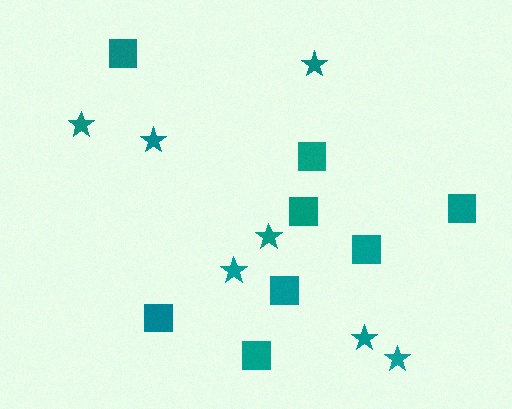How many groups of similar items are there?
There are 2 groups: one group of stars (7) and one group of squares (8).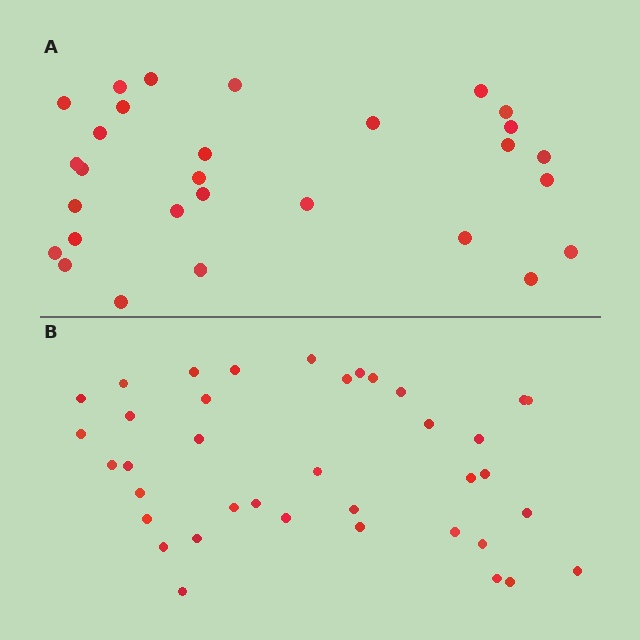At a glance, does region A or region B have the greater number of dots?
Region B (the bottom region) has more dots.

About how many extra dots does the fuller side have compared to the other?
Region B has roughly 8 or so more dots than region A.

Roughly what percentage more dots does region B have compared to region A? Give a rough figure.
About 30% more.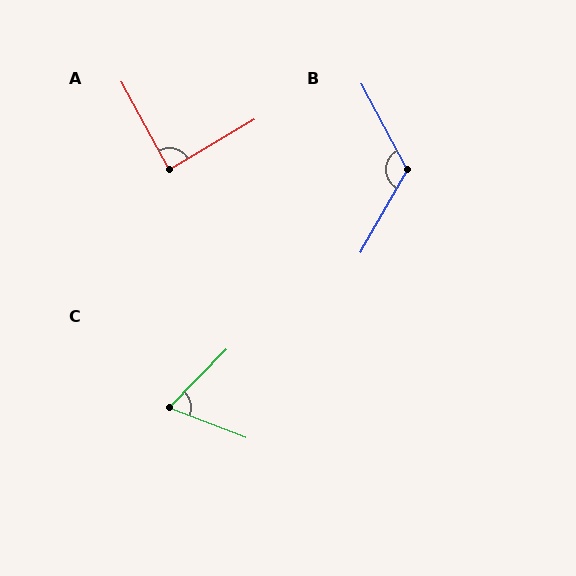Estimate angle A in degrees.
Approximately 88 degrees.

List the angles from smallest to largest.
C (66°), A (88°), B (122°).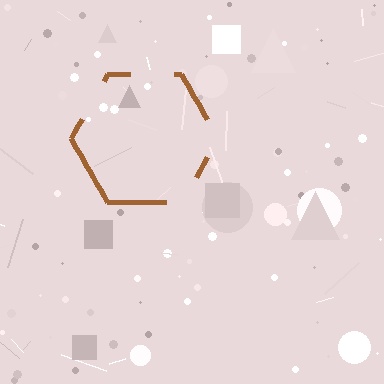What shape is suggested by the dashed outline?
The dashed outline suggests a hexagon.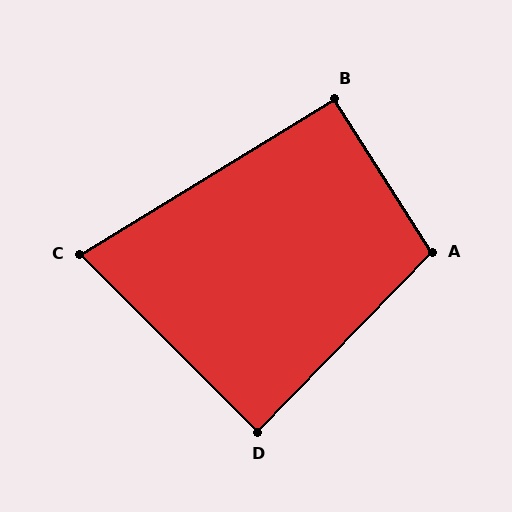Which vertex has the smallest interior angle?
C, at approximately 76 degrees.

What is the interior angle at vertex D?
Approximately 89 degrees (approximately right).